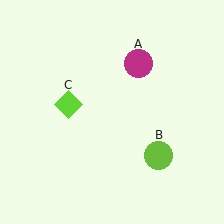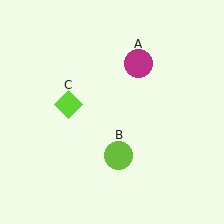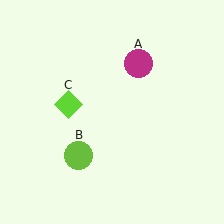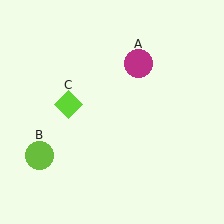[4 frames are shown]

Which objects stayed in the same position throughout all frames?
Magenta circle (object A) and lime diamond (object C) remained stationary.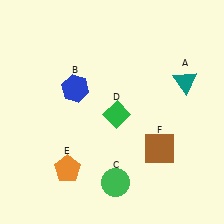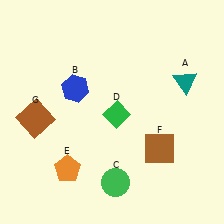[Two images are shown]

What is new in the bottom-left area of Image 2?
A brown square (G) was added in the bottom-left area of Image 2.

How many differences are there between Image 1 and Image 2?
There is 1 difference between the two images.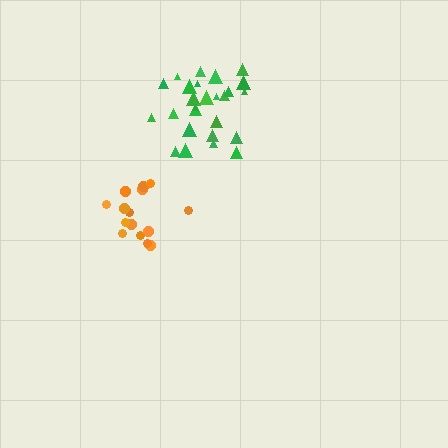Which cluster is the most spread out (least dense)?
Orange.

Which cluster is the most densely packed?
Green.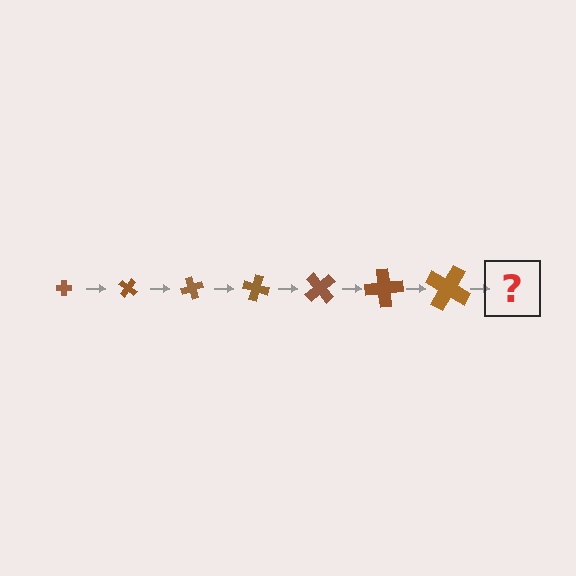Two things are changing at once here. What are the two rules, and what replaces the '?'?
The two rules are that the cross grows larger each step and it rotates 35 degrees each step. The '?' should be a cross, larger than the previous one and rotated 245 degrees from the start.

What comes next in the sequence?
The next element should be a cross, larger than the previous one and rotated 245 degrees from the start.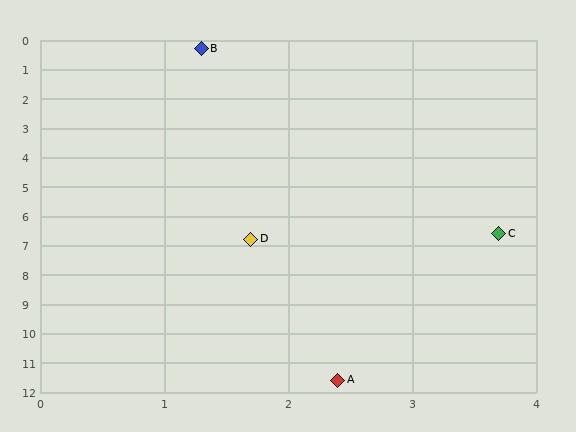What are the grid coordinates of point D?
Point D is at approximately (1.7, 6.8).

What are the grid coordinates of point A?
Point A is at approximately (2.4, 11.6).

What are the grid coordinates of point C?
Point C is at approximately (3.7, 6.6).